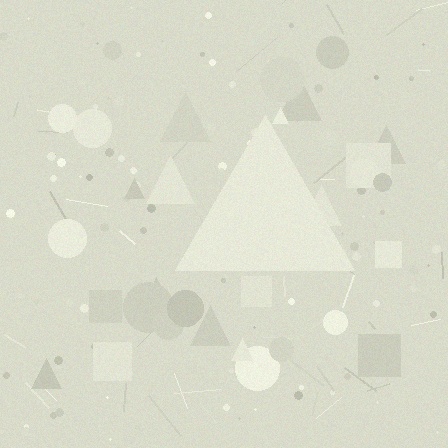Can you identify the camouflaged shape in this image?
The camouflaged shape is a triangle.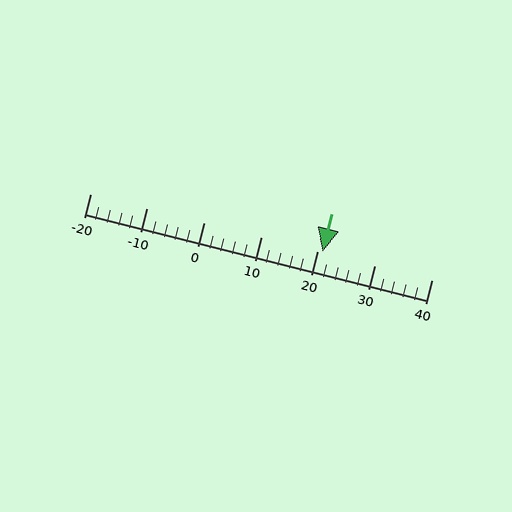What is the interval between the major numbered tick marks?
The major tick marks are spaced 10 units apart.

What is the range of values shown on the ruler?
The ruler shows values from -20 to 40.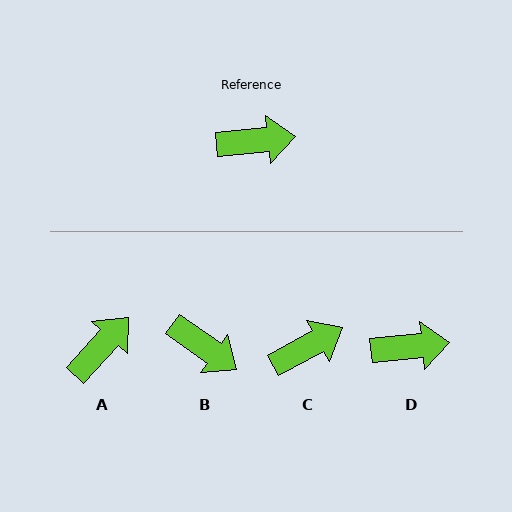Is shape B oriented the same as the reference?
No, it is off by about 41 degrees.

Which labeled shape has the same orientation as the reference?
D.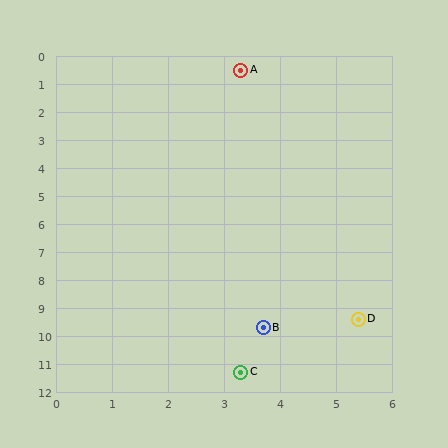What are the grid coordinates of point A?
Point A is at approximately (3.3, 0.5).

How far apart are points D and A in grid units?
Points D and A are about 9.1 grid units apart.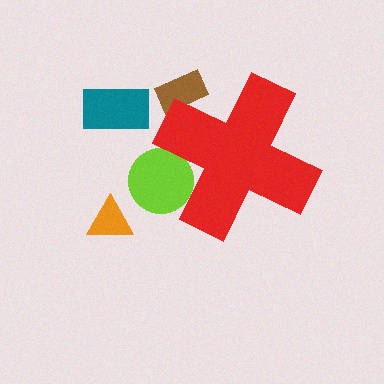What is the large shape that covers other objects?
A red cross.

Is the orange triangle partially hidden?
No, the orange triangle is fully visible.